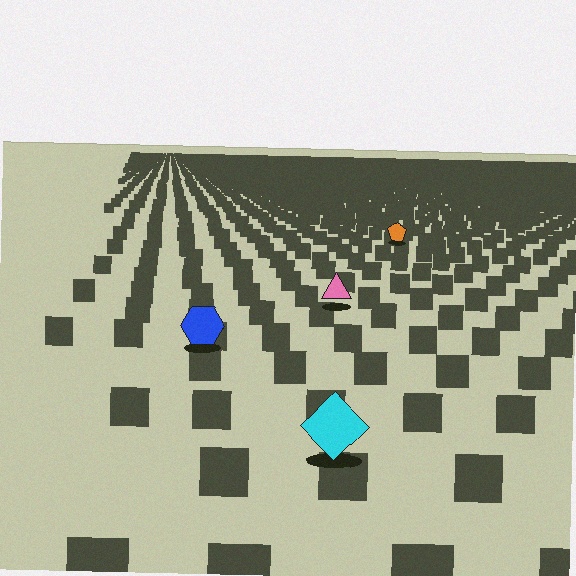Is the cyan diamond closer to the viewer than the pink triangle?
Yes. The cyan diamond is closer — you can tell from the texture gradient: the ground texture is coarser near it.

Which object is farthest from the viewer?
The orange pentagon is farthest from the viewer. It appears smaller and the ground texture around it is denser.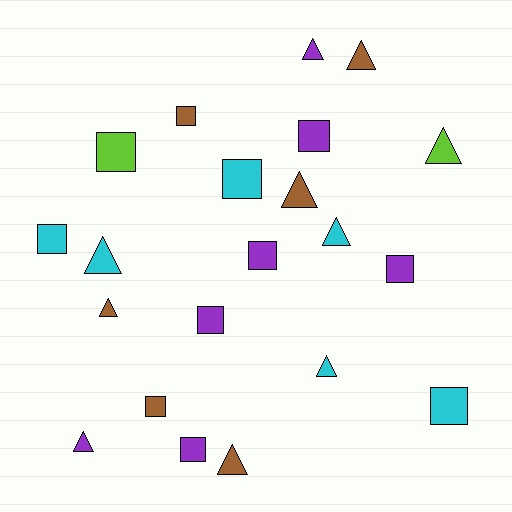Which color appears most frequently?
Purple, with 7 objects.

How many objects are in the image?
There are 21 objects.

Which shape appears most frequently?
Square, with 11 objects.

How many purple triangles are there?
There are 2 purple triangles.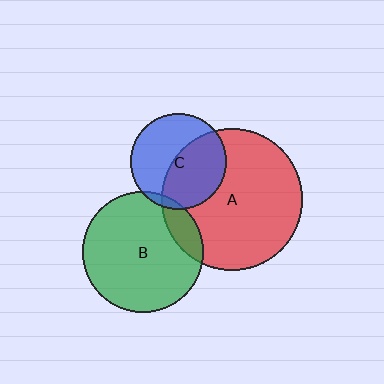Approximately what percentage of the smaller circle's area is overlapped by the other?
Approximately 15%.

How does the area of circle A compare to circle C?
Approximately 2.2 times.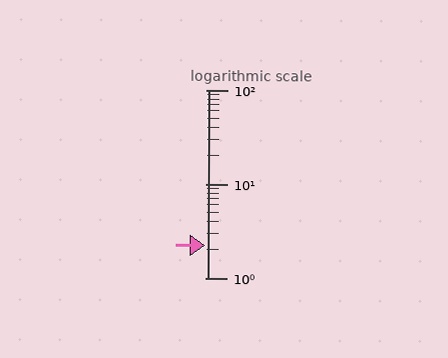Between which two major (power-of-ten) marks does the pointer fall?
The pointer is between 1 and 10.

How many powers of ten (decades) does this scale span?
The scale spans 2 decades, from 1 to 100.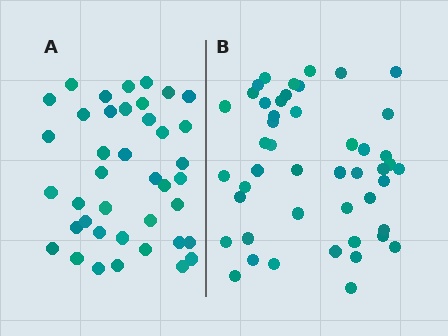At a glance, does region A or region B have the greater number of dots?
Region B (the right region) has more dots.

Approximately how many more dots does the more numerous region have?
Region B has roughly 8 or so more dots than region A.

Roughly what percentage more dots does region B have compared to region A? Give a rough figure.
About 20% more.